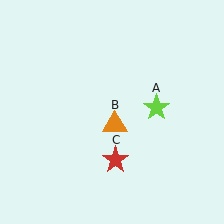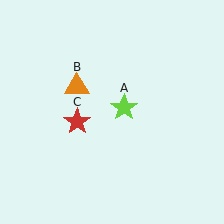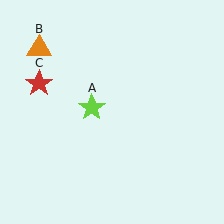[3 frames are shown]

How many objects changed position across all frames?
3 objects changed position: lime star (object A), orange triangle (object B), red star (object C).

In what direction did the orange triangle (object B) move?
The orange triangle (object B) moved up and to the left.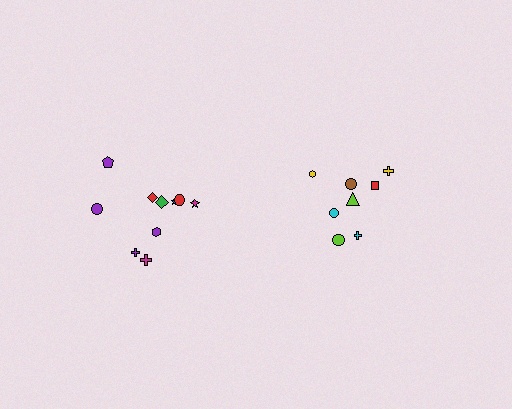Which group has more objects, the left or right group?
The left group.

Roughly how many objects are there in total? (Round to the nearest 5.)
Roughly 20 objects in total.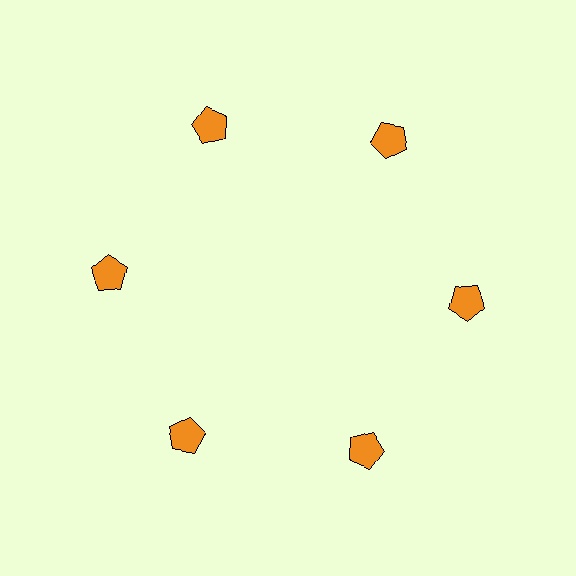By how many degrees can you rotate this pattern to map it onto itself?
The pattern maps onto itself every 60 degrees of rotation.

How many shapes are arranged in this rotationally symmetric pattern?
There are 6 shapes, arranged in 6 groups of 1.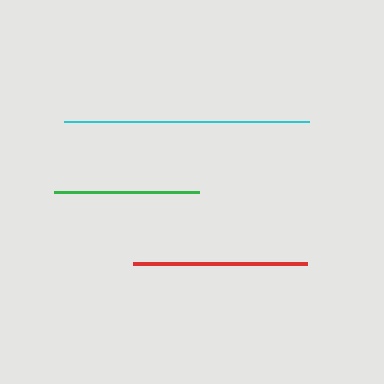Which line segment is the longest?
The cyan line is the longest at approximately 245 pixels.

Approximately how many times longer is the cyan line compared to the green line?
The cyan line is approximately 1.7 times the length of the green line.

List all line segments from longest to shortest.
From longest to shortest: cyan, red, green.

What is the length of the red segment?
The red segment is approximately 174 pixels long.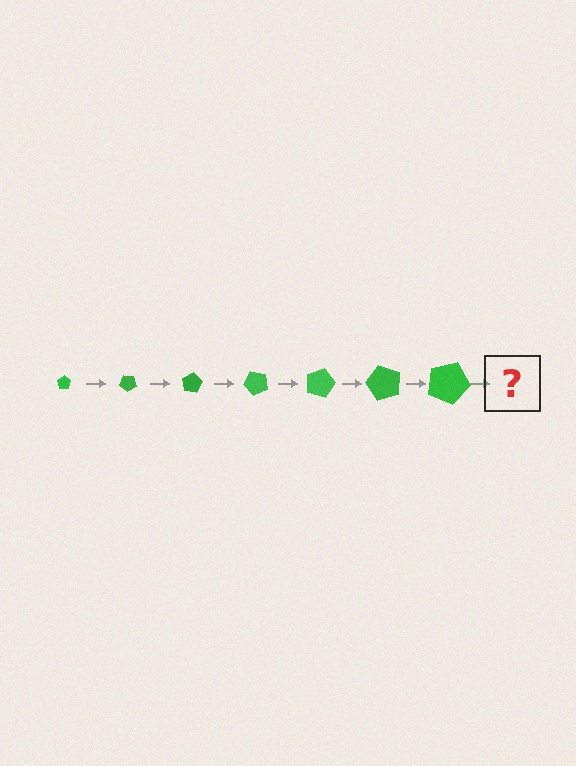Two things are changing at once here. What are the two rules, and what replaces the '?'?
The two rules are that the pentagon grows larger each step and it rotates 40 degrees each step. The '?' should be a pentagon, larger than the previous one and rotated 280 degrees from the start.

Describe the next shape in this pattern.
It should be a pentagon, larger than the previous one and rotated 280 degrees from the start.